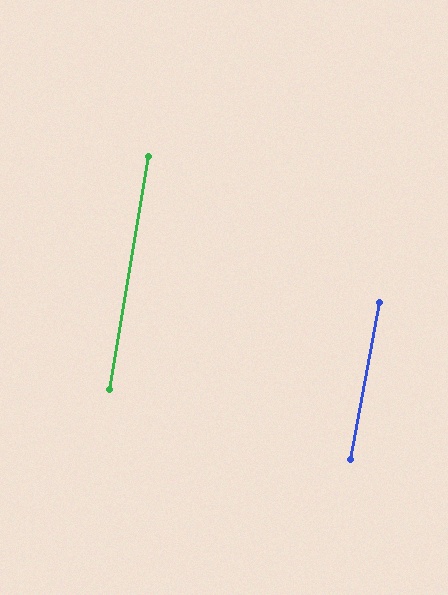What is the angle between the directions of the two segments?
Approximately 1 degree.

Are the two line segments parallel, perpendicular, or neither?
Parallel — their directions differ by only 1.0°.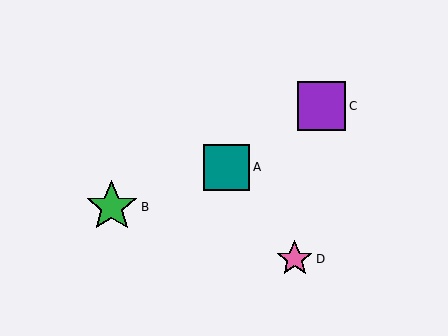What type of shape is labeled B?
Shape B is a green star.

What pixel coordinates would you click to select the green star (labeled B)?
Click at (112, 207) to select the green star B.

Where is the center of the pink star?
The center of the pink star is at (295, 259).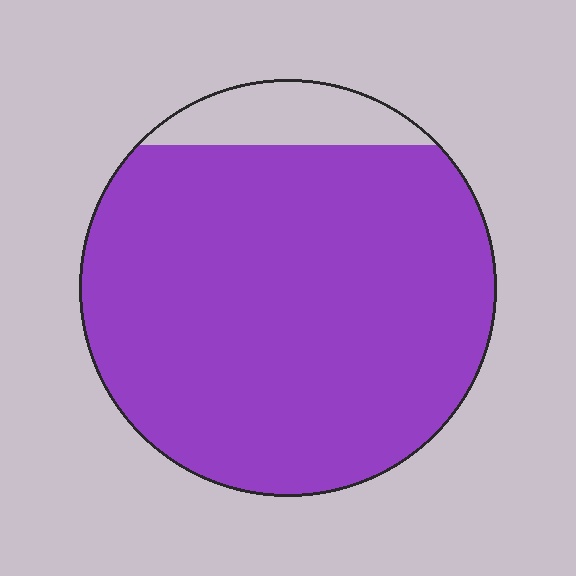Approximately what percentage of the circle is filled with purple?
Approximately 90%.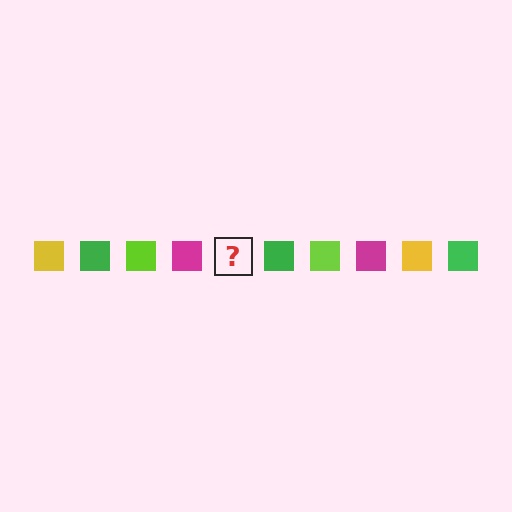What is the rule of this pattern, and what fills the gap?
The rule is that the pattern cycles through yellow, green, lime, magenta squares. The gap should be filled with a yellow square.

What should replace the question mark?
The question mark should be replaced with a yellow square.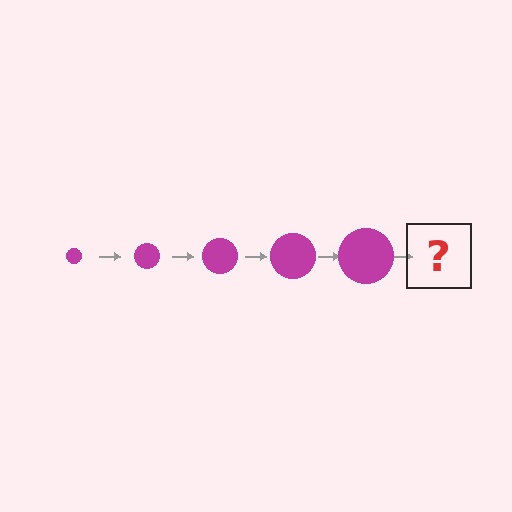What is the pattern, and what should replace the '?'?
The pattern is that the circle gets progressively larger each step. The '?' should be a magenta circle, larger than the previous one.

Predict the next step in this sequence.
The next step is a magenta circle, larger than the previous one.